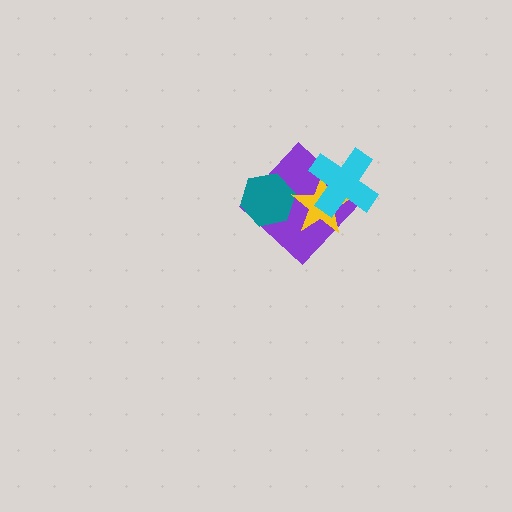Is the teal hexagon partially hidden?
No, no other shape covers it.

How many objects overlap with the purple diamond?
3 objects overlap with the purple diamond.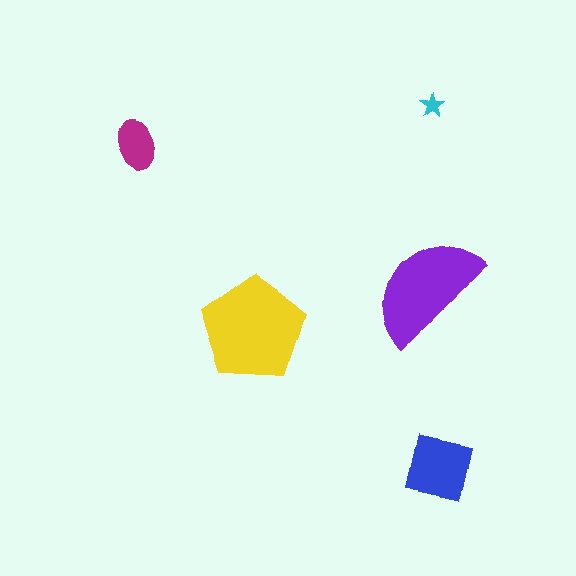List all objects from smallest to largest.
The cyan star, the magenta ellipse, the blue square, the purple semicircle, the yellow pentagon.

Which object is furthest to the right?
The blue square is rightmost.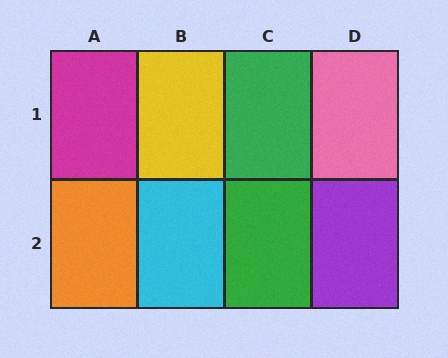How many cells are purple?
1 cell is purple.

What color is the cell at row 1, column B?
Yellow.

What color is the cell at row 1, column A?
Magenta.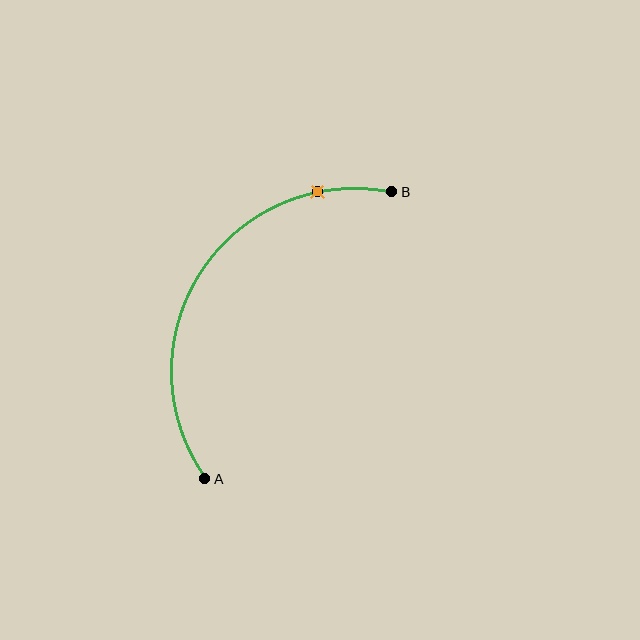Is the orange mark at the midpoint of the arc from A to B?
No. The orange mark lies on the arc but is closer to endpoint B. The arc midpoint would be at the point on the curve equidistant along the arc from both A and B.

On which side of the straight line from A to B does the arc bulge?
The arc bulges to the left of the straight line connecting A and B.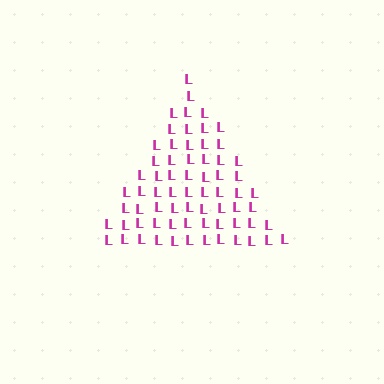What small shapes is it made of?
It is made of small letter L's.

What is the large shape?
The large shape is a triangle.